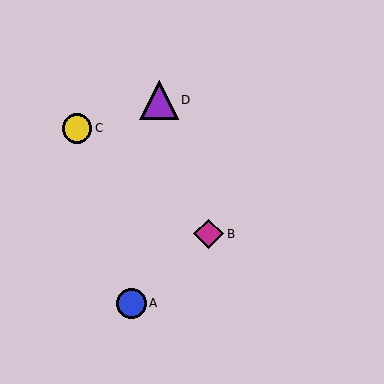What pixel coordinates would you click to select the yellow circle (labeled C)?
Click at (77, 128) to select the yellow circle C.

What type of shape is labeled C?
Shape C is a yellow circle.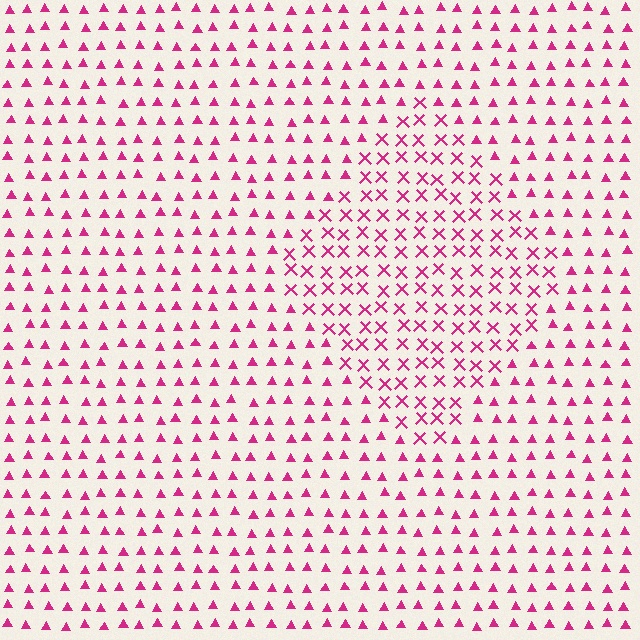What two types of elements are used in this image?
The image uses X marks inside the diamond region and triangles outside it.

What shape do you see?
I see a diamond.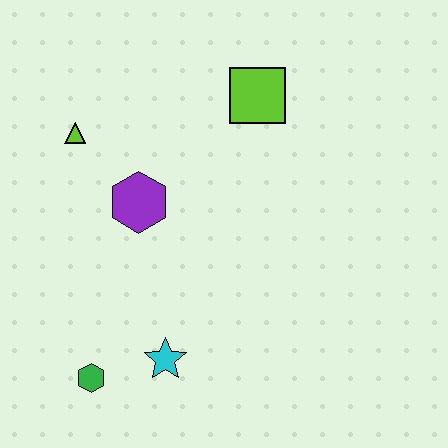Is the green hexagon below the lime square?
Yes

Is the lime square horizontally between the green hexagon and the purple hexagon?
No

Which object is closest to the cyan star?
The green hexagon is closest to the cyan star.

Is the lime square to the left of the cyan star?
No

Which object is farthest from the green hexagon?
The lime square is farthest from the green hexagon.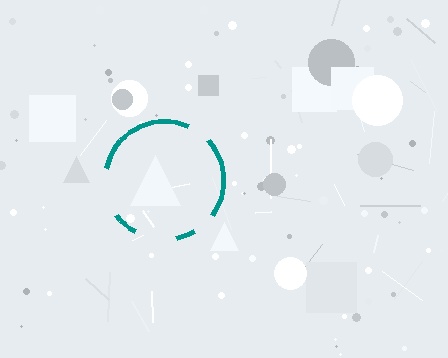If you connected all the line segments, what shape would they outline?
They would outline a circle.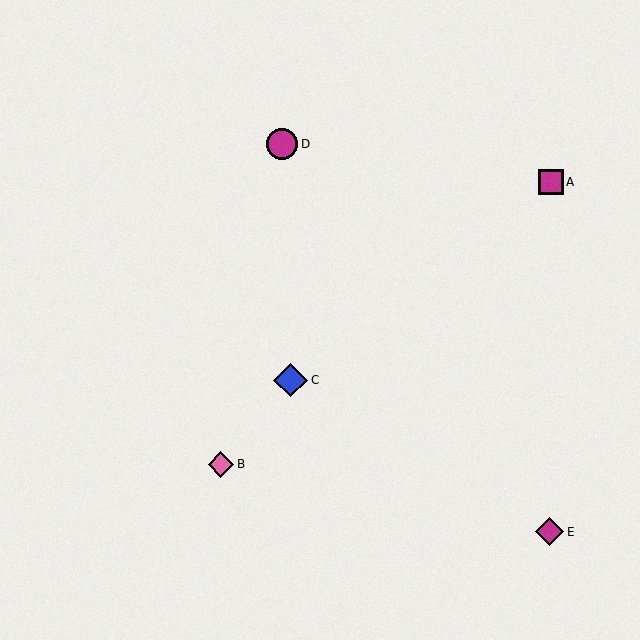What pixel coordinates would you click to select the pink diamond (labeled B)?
Click at (221, 464) to select the pink diamond B.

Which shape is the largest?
The blue diamond (labeled C) is the largest.